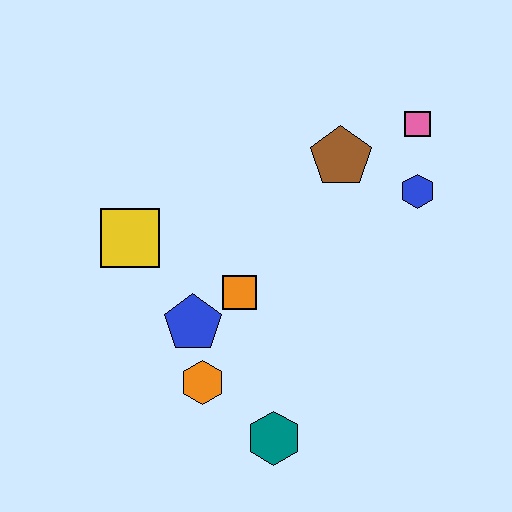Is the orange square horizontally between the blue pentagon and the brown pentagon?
Yes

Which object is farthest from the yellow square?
The pink square is farthest from the yellow square.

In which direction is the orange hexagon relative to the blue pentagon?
The orange hexagon is below the blue pentagon.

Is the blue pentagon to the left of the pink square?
Yes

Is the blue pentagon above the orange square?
No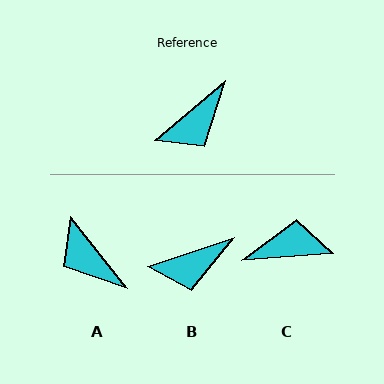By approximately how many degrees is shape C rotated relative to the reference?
Approximately 144 degrees counter-clockwise.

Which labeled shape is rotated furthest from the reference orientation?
C, about 144 degrees away.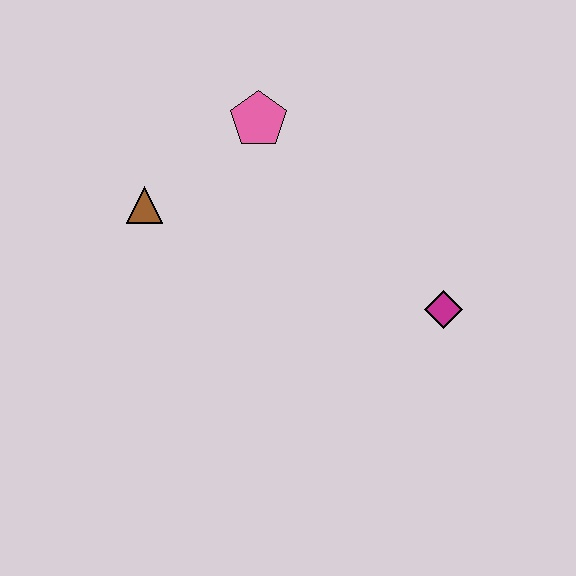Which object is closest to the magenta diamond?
The pink pentagon is closest to the magenta diamond.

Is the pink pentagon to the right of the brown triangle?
Yes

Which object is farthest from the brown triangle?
The magenta diamond is farthest from the brown triangle.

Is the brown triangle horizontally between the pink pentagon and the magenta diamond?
No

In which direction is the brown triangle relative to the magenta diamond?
The brown triangle is to the left of the magenta diamond.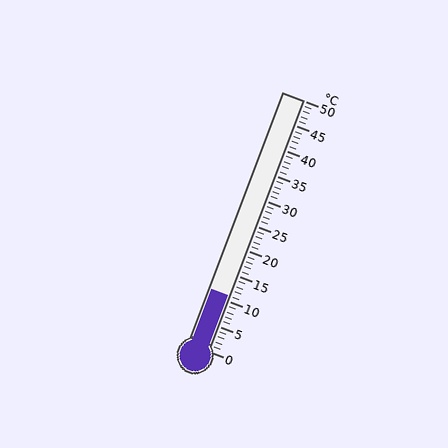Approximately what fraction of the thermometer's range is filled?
The thermometer is filled to approximately 20% of its range.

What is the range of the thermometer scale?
The thermometer scale ranges from 0°C to 50°C.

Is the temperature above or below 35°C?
The temperature is below 35°C.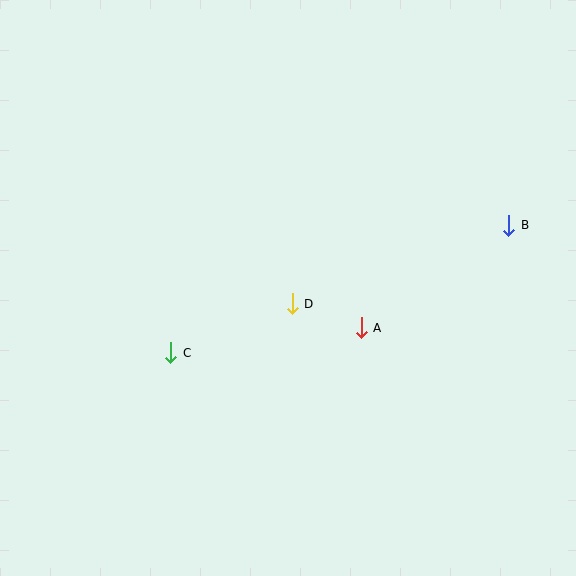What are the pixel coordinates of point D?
Point D is at (292, 304).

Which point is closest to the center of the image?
Point D at (292, 304) is closest to the center.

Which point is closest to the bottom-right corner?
Point A is closest to the bottom-right corner.